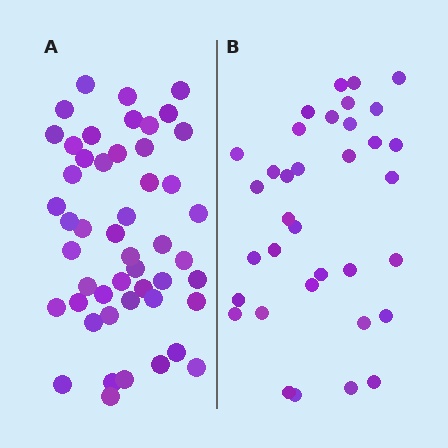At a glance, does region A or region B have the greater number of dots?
Region A (the left region) has more dots.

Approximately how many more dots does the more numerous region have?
Region A has approximately 15 more dots than region B.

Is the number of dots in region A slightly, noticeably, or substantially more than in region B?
Region A has noticeably more, but not dramatically so. The ratio is roughly 1.4 to 1.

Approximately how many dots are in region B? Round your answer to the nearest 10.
About 40 dots. (The exact count is 35, which rounds to 40.)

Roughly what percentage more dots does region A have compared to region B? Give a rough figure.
About 40% more.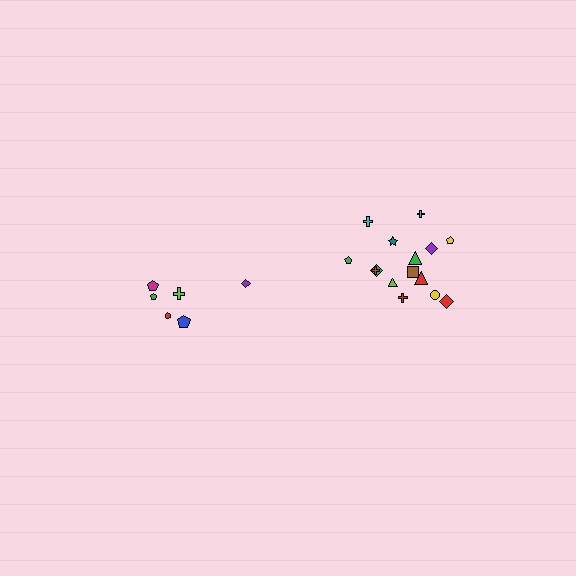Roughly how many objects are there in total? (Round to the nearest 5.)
Roughly 20 objects in total.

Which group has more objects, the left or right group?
The right group.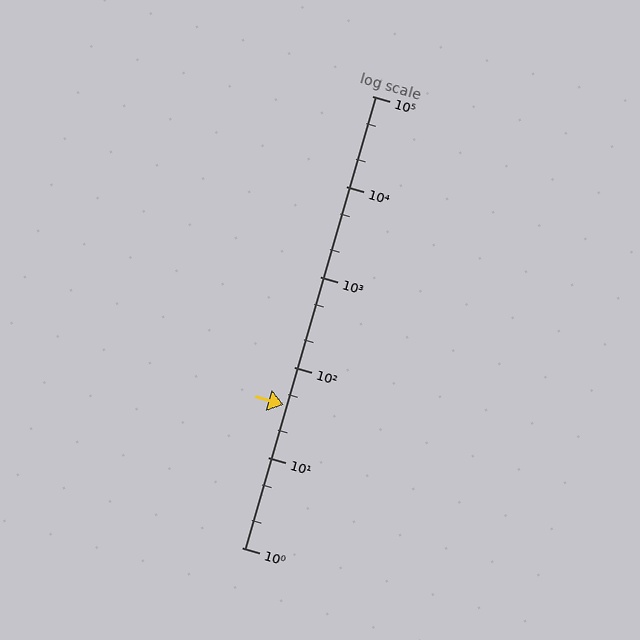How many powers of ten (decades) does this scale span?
The scale spans 5 decades, from 1 to 100000.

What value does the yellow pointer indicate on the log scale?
The pointer indicates approximately 38.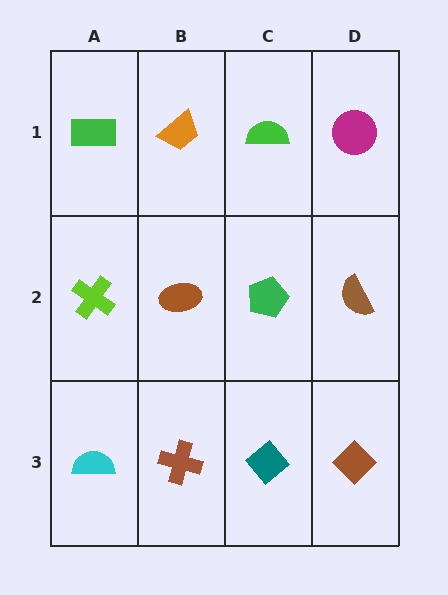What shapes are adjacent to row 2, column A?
A green rectangle (row 1, column A), a cyan semicircle (row 3, column A), a brown ellipse (row 2, column B).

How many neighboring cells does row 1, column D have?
2.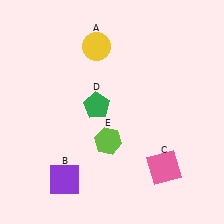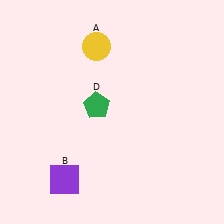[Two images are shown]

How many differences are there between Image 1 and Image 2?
There are 2 differences between the two images.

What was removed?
The pink square (C), the lime hexagon (E) were removed in Image 2.